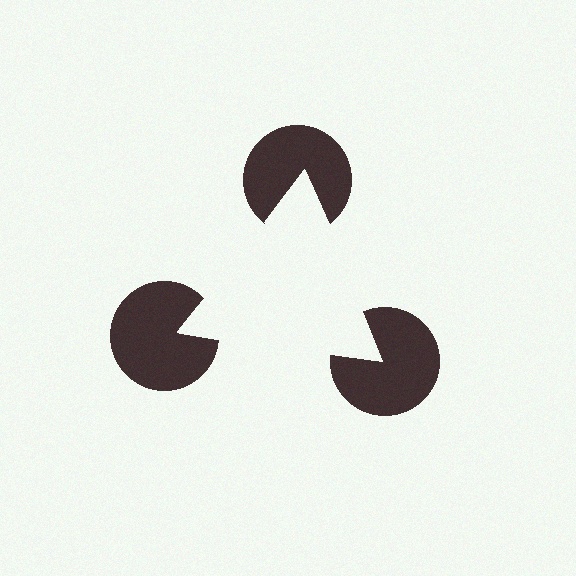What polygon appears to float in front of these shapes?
An illusory triangle — its edges are inferred from the aligned wedge cuts in the pac-man discs, not physically drawn.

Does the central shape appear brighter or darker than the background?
It typically appears slightly brighter than the background, even though no actual brightness change is drawn.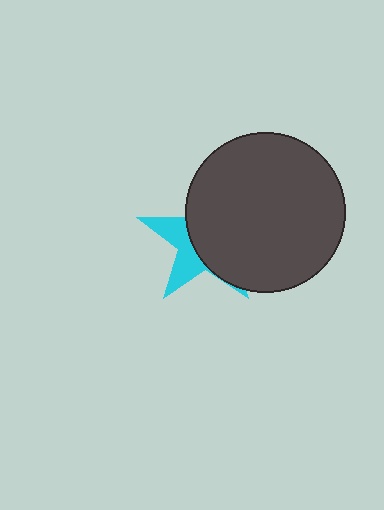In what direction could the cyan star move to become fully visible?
The cyan star could move left. That would shift it out from behind the dark gray circle entirely.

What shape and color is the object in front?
The object in front is a dark gray circle.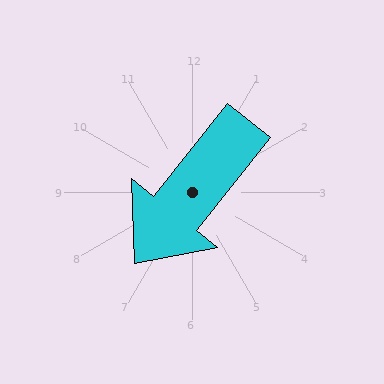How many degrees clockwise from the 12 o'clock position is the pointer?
Approximately 219 degrees.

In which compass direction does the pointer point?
Southwest.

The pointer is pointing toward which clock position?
Roughly 7 o'clock.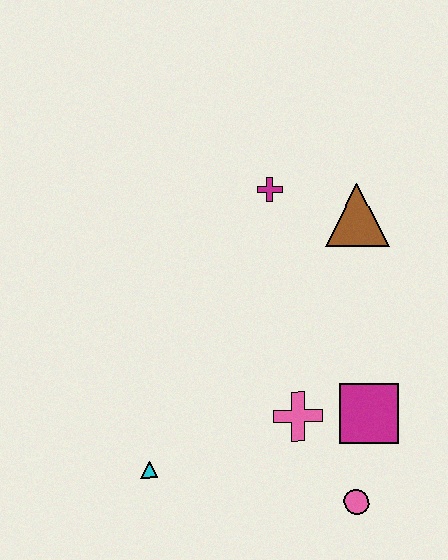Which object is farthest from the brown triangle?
The cyan triangle is farthest from the brown triangle.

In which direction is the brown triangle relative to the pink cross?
The brown triangle is above the pink cross.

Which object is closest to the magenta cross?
The brown triangle is closest to the magenta cross.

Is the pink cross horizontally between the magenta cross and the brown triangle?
Yes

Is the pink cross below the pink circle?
No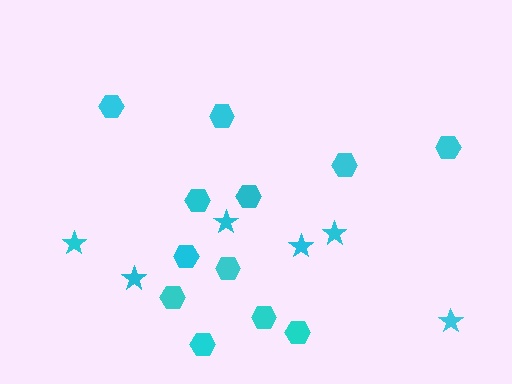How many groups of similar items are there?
There are 2 groups: one group of hexagons (12) and one group of stars (6).